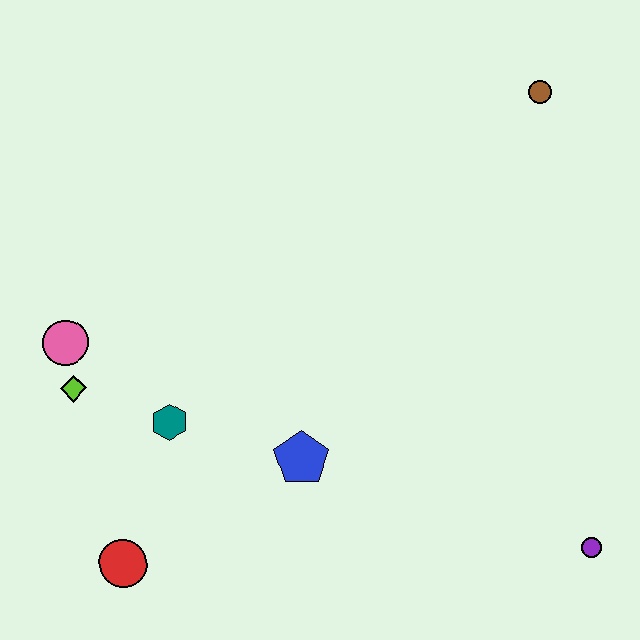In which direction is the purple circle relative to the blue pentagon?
The purple circle is to the right of the blue pentagon.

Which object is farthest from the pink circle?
The purple circle is farthest from the pink circle.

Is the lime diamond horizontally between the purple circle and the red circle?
No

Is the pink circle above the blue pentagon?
Yes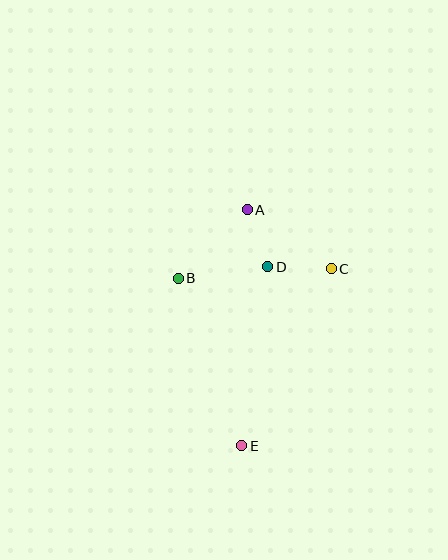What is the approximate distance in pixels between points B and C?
The distance between B and C is approximately 153 pixels.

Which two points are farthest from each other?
Points A and E are farthest from each other.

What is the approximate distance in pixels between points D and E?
The distance between D and E is approximately 181 pixels.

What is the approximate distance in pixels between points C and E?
The distance between C and E is approximately 198 pixels.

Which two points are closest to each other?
Points A and D are closest to each other.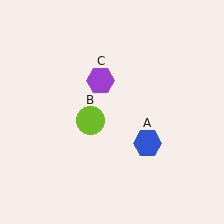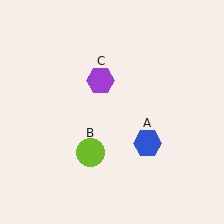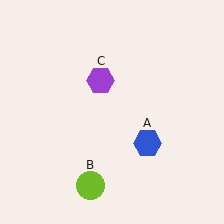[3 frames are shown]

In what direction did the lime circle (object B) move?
The lime circle (object B) moved down.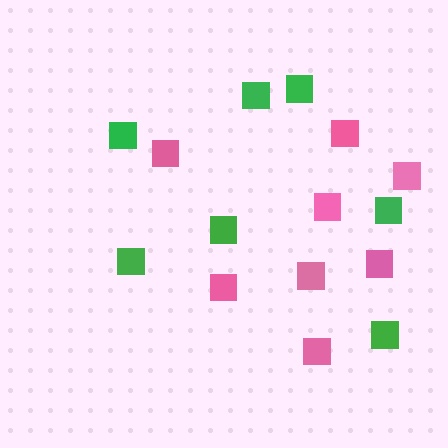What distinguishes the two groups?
There are 2 groups: one group of green squares (7) and one group of pink squares (8).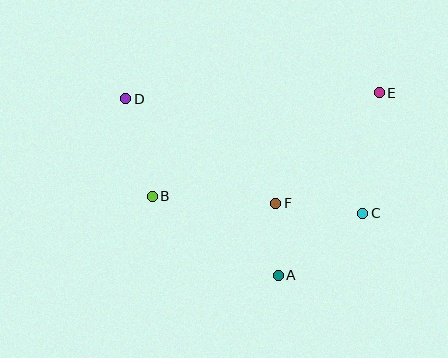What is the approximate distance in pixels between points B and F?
The distance between B and F is approximately 124 pixels.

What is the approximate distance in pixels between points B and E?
The distance between B and E is approximately 249 pixels.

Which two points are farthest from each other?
Points C and D are farthest from each other.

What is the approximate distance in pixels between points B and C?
The distance between B and C is approximately 211 pixels.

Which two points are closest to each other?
Points A and F are closest to each other.